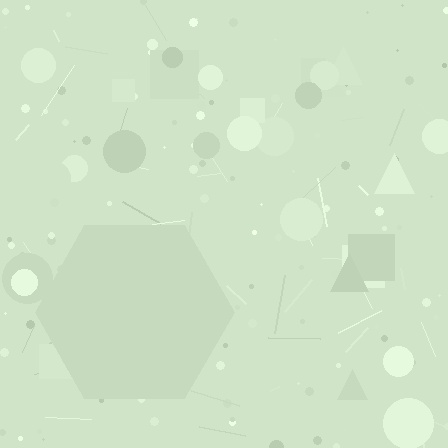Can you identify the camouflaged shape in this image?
The camouflaged shape is a hexagon.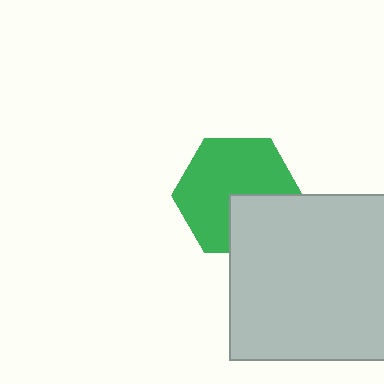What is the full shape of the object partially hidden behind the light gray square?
The partially hidden object is a green hexagon.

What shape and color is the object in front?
The object in front is a light gray square.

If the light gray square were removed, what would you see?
You would see the complete green hexagon.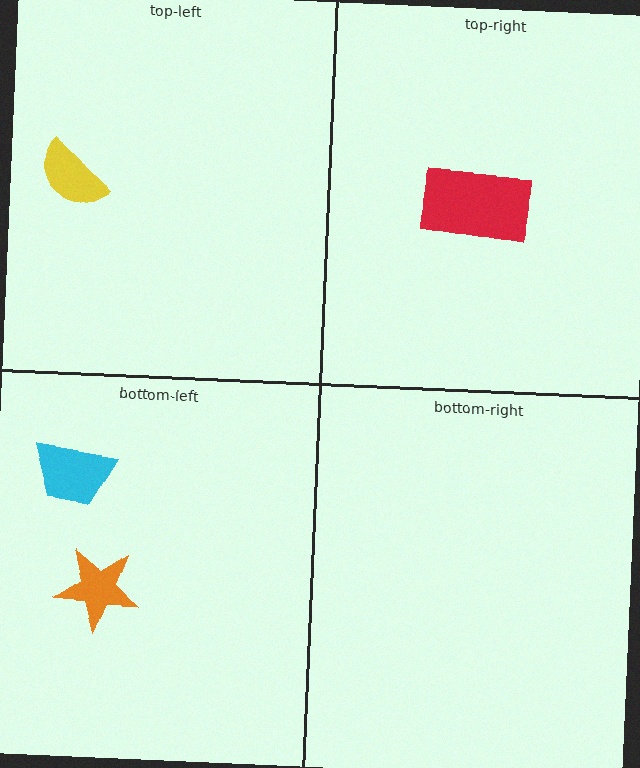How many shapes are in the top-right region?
1.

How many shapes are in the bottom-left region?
2.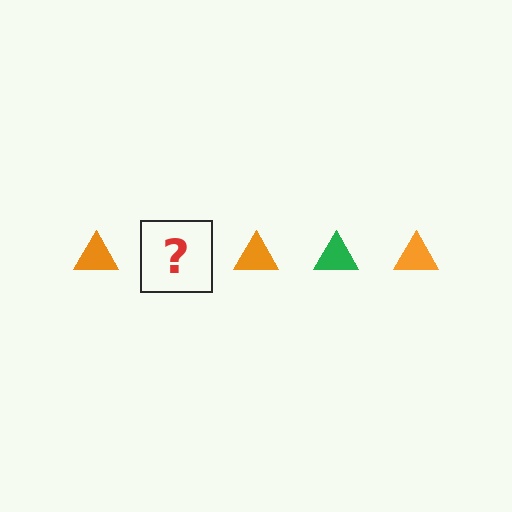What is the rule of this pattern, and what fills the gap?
The rule is that the pattern cycles through orange, green triangles. The gap should be filled with a green triangle.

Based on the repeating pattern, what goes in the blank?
The blank should be a green triangle.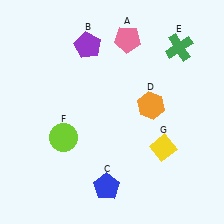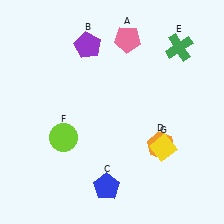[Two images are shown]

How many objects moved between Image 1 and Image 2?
1 object moved between the two images.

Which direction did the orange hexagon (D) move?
The orange hexagon (D) moved down.